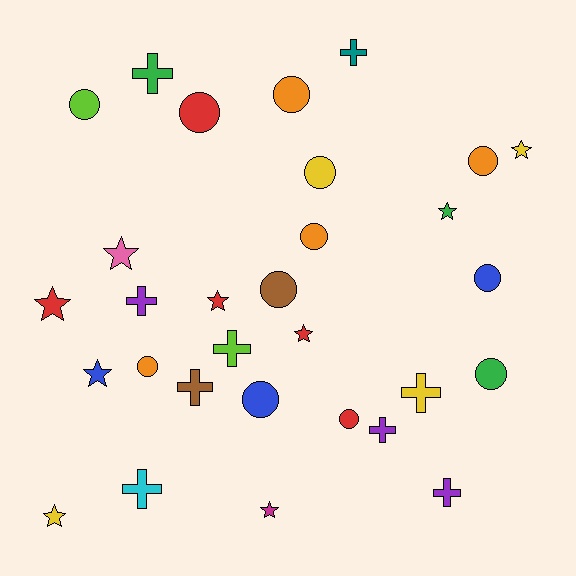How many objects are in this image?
There are 30 objects.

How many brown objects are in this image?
There are 2 brown objects.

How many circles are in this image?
There are 12 circles.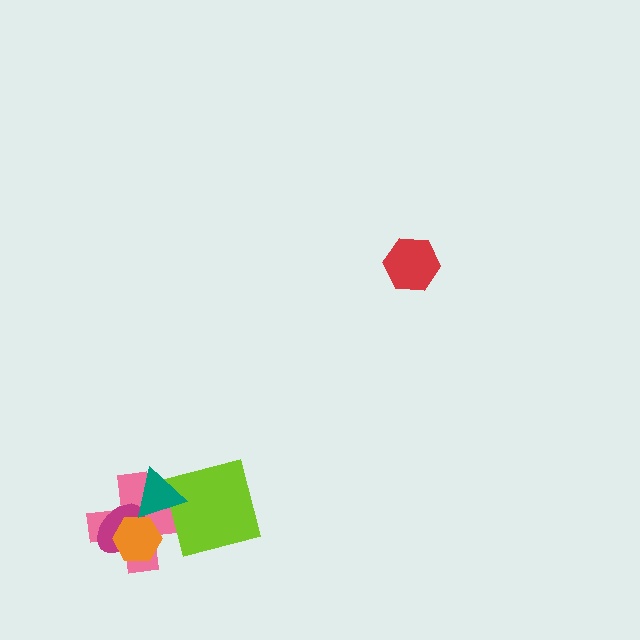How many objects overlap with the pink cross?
4 objects overlap with the pink cross.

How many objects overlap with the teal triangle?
4 objects overlap with the teal triangle.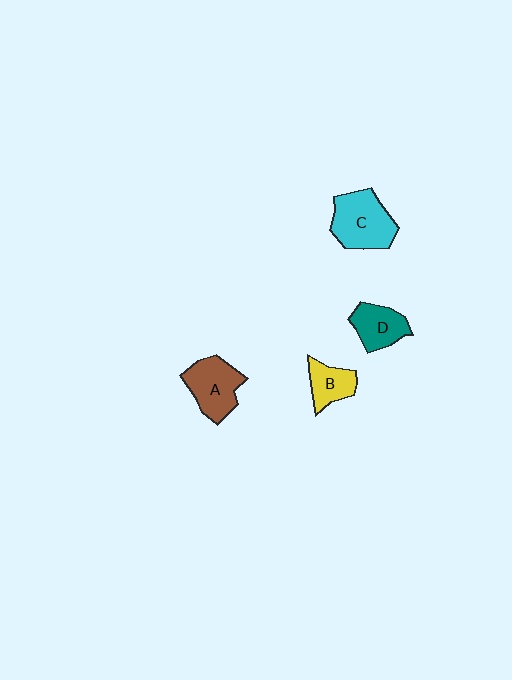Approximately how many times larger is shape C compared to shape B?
Approximately 1.8 times.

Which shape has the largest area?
Shape C (cyan).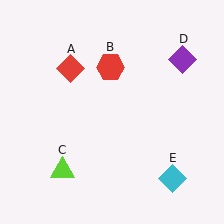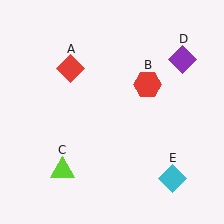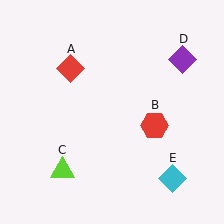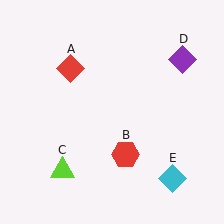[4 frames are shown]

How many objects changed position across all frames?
1 object changed position: red hexagon (object B).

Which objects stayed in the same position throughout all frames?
Red diamond (object A) and lime triangle (object C) and purple diamond (object D) and cyan diamond (object E) remained stationary.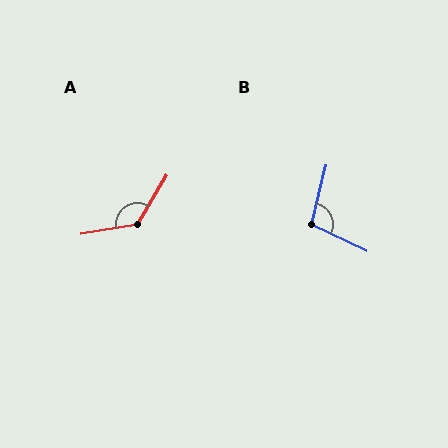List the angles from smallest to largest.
B (102°), A (130°).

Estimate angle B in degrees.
Approximately 102 degrees.